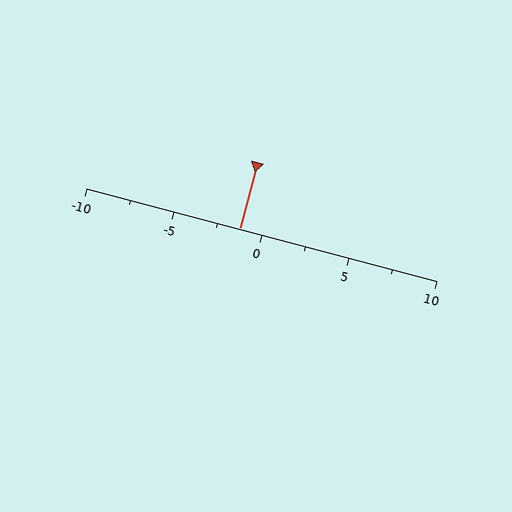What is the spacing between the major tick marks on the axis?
The major ticks are spaced 5 apart.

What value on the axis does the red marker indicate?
The marker indicates approximately -1.2.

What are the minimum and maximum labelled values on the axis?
The axis runs from -10 to 10.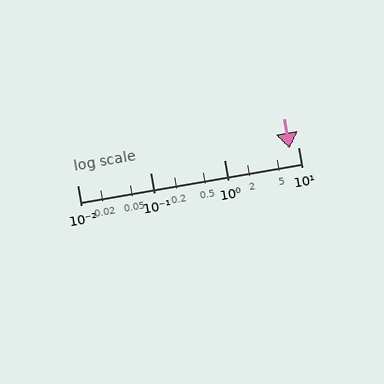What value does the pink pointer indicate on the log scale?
The pointer indicates approximately 7.6.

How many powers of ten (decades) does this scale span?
The scale spans 3 decades, from 0.01 to 10.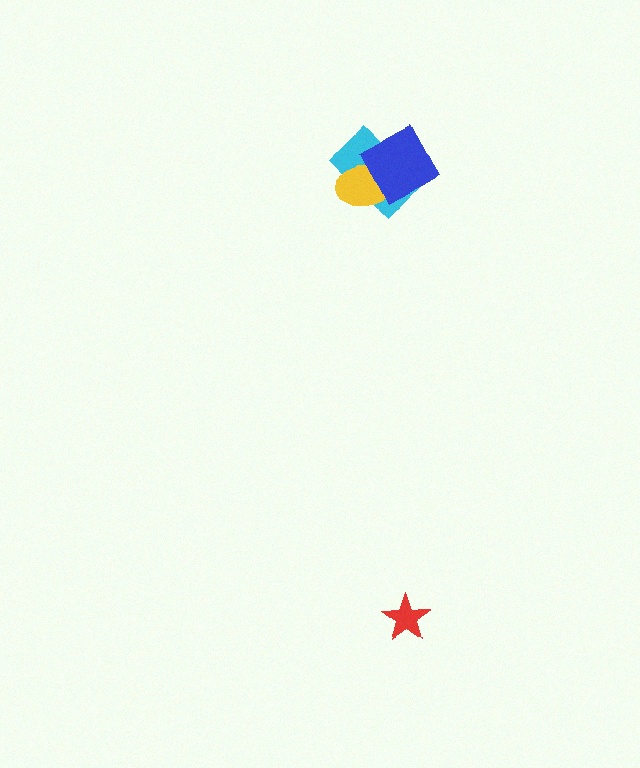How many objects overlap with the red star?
0 objects overlap with the red star.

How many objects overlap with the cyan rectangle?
2 objects overlap with the cyan rectangle.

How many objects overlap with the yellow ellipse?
2 objects overlap with the yellow ellipse.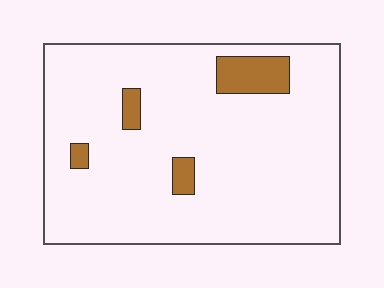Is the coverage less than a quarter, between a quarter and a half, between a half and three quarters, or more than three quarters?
Less than a quarter.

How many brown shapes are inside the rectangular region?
4.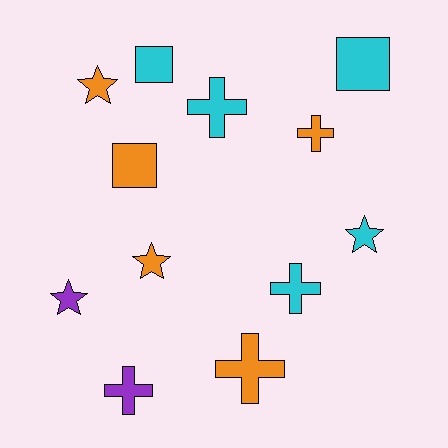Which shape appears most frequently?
Cross, with 5 objects.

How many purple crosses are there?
There is 1 purple cross.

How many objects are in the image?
There are 12 objects.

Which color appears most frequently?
Orange, with 5 objects.